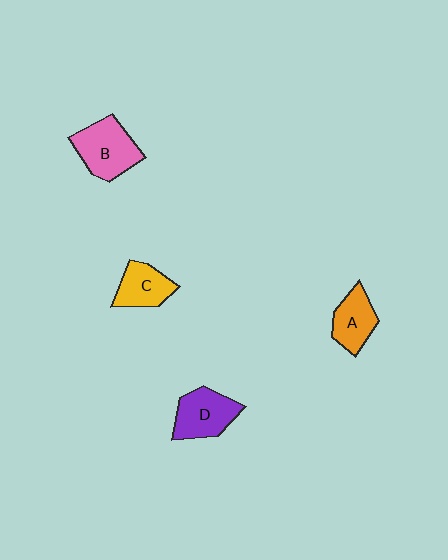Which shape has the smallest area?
Shape C (yellow).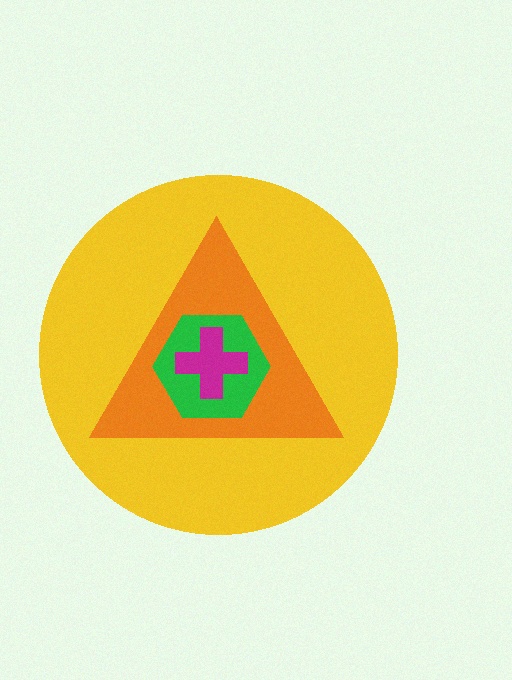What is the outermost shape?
The yellow circle.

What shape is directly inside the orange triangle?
The green hexagon.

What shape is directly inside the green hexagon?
The magenta cross.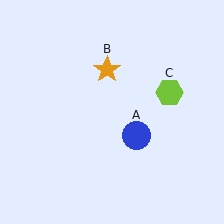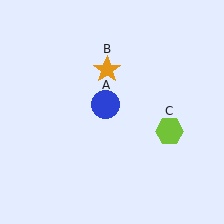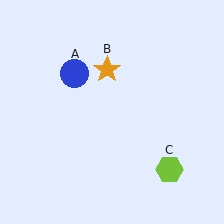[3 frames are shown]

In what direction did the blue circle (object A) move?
The blue circle (object A) moved up and to the left.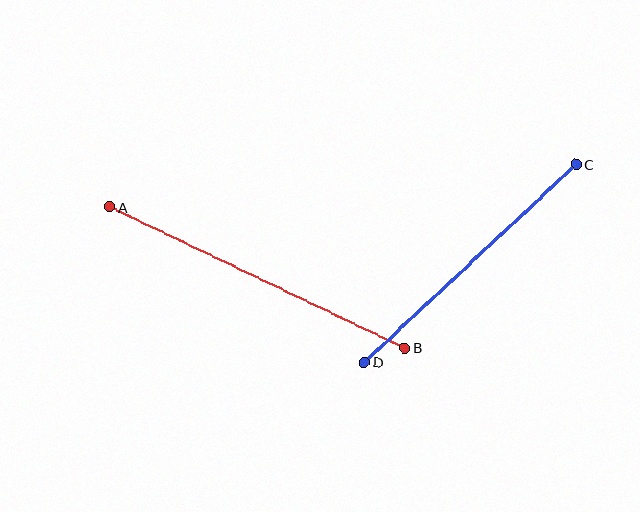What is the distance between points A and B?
The distance is approximately 327 pixels.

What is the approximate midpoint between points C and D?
The midpoint is at approximately (470, 263) pixels.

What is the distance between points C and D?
The distance is approximately 290 pixels.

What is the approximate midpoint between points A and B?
The midpoint is at approximately (257, 277) pixels.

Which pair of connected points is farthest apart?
Points A and B are farthest apart.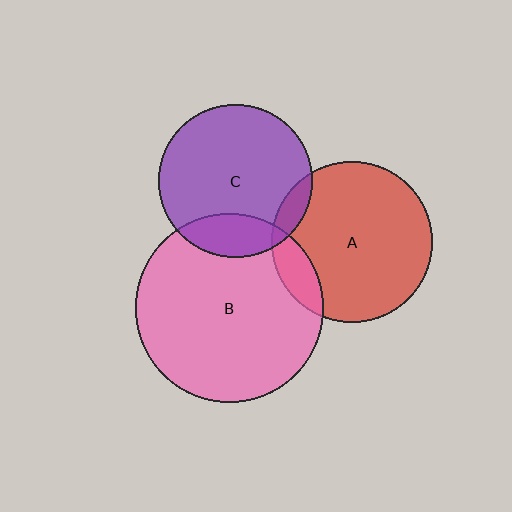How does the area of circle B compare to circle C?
Approximately 1.5 times.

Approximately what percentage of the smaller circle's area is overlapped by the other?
Approximately 20%.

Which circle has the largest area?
Circle B (pink).